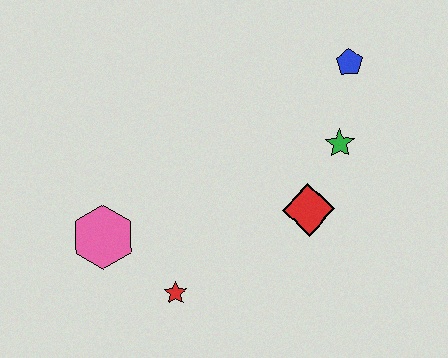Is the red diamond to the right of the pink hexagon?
Yes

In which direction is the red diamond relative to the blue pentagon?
The red diamond is below the blue pentagon.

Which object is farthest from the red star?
The blue pentagon is farthest from the red star.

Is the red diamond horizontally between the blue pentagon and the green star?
No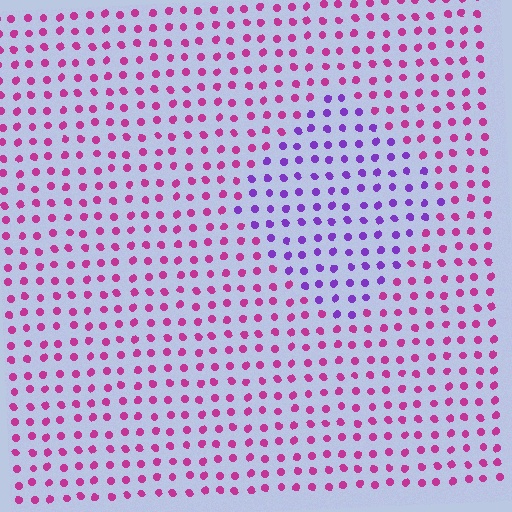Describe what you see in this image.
The image is filled with small magenta elements in a uniform arrangement. A diamond-shaped region is visible where the elements are tinted to a slightly different hue, forming a subtle color boundary.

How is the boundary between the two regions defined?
The boundary is defined purely by a slight shift in hue (about 47 degrees). Spacing, size, and orientation are identical on both sides.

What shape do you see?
I see a diamond.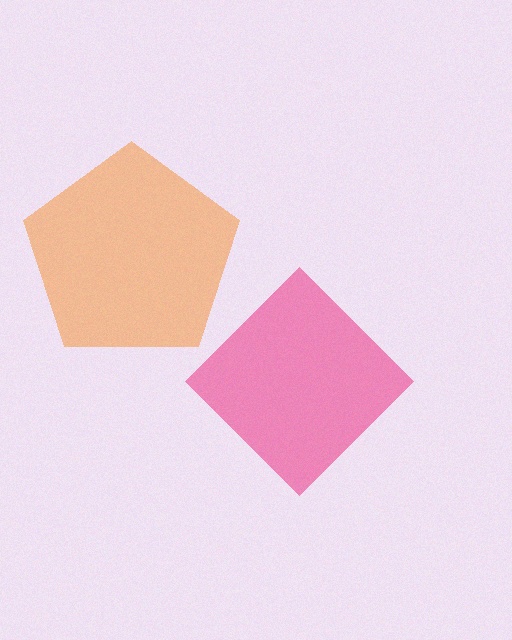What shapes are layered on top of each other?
The layered shapes are: an orange pentagon, a pink diamond.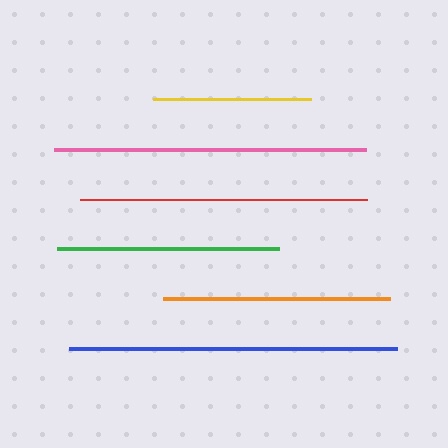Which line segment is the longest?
The blue line is the longest at approximately 328 pixels.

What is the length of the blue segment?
The blue segment is approximately 328 pixels long.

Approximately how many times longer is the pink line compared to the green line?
The pink line is approximately 1.4 times the length of the green line.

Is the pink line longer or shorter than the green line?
The pink line is longer than the green line.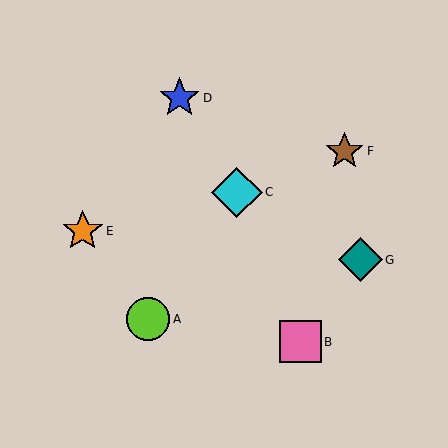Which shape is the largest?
The cyan diamond (labeled C) is the largest.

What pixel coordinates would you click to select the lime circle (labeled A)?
Click at (148, 319) to select the lime circle A.